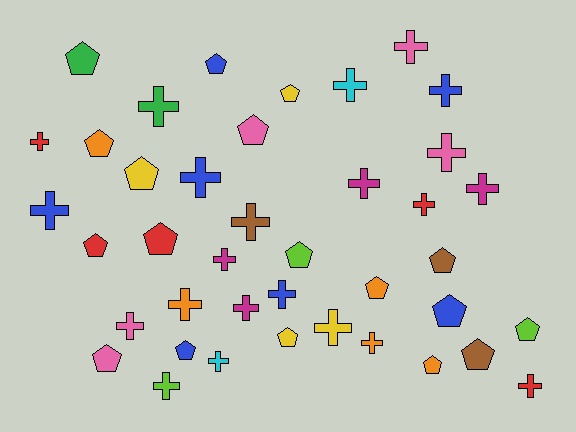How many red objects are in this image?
There are 5 red objects.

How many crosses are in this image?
There are 22 crosses.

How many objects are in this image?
There are 40 objects.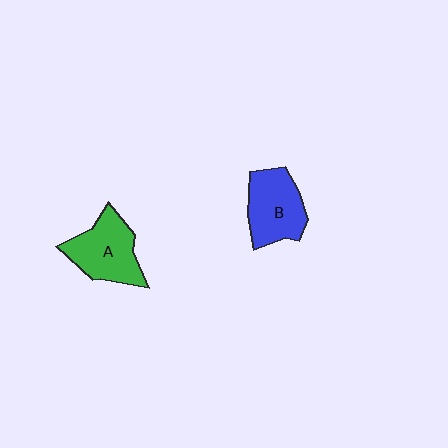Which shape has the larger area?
Shape A (green).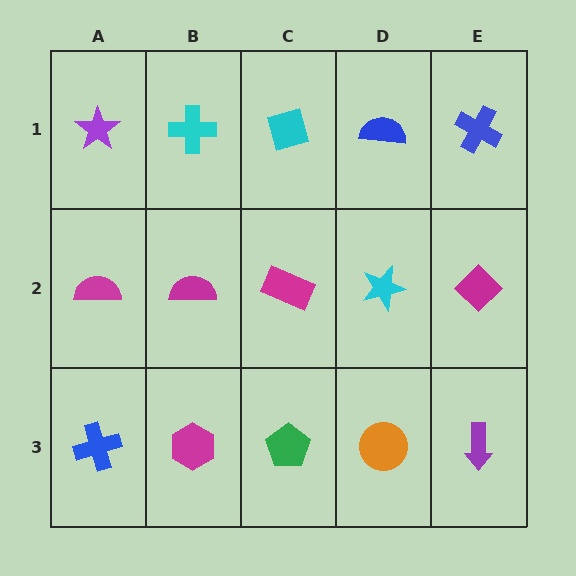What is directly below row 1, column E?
A magenta diamond.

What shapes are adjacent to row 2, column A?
A purple star (row 1, column A), a blue cross (row 3, column A), a magenta semicircle (row 2, column B).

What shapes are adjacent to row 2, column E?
A blue cross (row 1, column E), a purple arrow (row 3, column E), a cyan star (row 2, column D).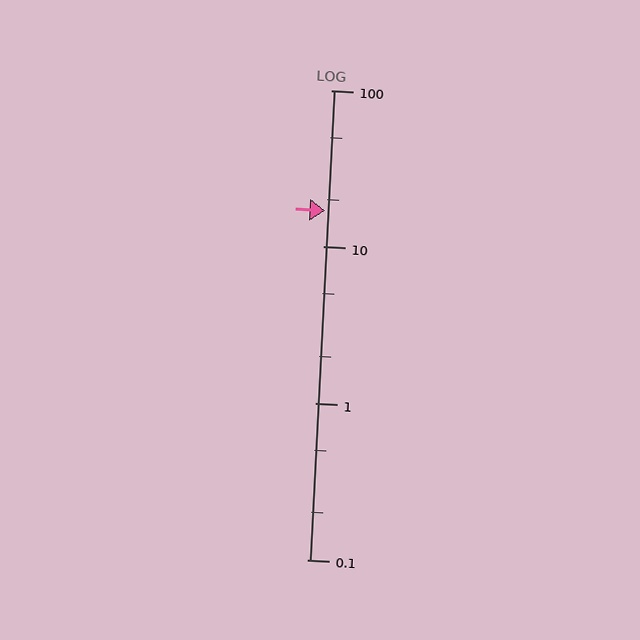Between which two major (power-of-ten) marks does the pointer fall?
The pointer is between 10 and 100.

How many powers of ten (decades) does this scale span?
The scale spans 3 decades, from 0.1 to 100.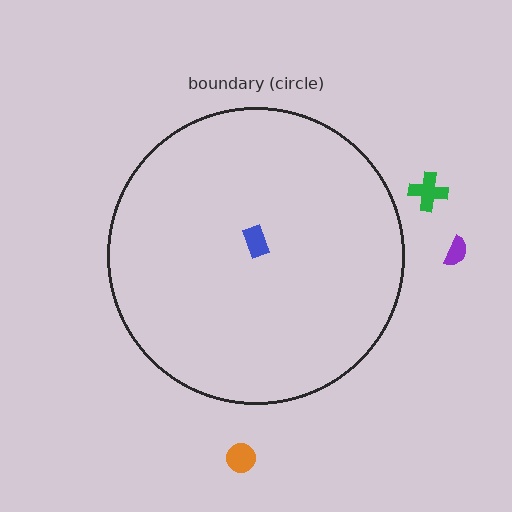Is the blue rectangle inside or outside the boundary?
Inside.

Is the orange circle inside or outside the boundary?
Outside.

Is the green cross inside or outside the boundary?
Outside.